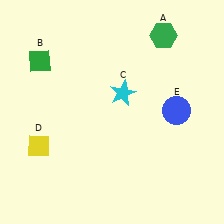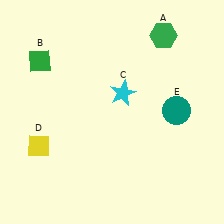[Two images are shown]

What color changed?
The circle (E) changed from blue in Image 1 to teal in Image 2.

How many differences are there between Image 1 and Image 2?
There is 1 difference between the two images.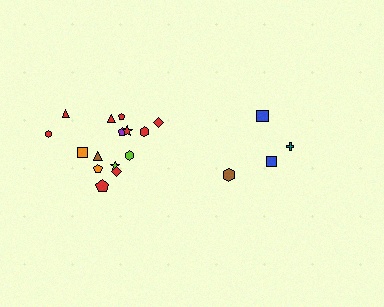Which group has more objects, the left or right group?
The left group.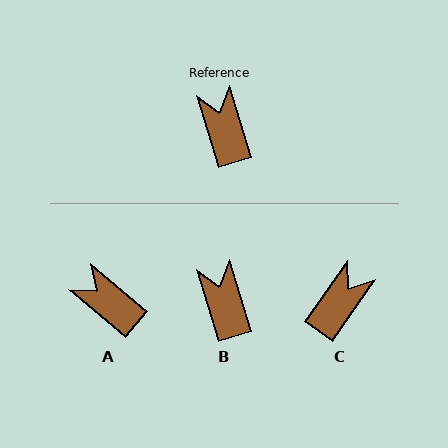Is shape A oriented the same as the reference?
No, it is off by about 33 degrees.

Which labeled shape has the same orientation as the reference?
B.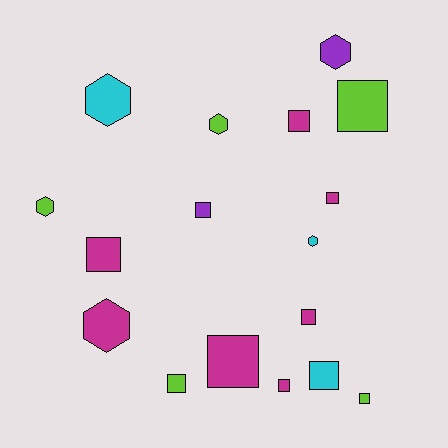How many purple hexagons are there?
There is 1 purple hexagon.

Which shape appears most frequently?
Square, with 11 objects.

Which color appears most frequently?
Magenta, with 7 objects.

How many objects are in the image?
There are 17 objects.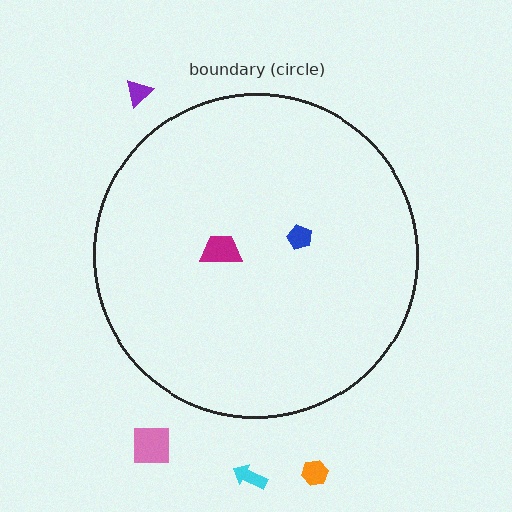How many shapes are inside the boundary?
2 inside, 4 outside.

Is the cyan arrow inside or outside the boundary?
Outside.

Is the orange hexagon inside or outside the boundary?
Outside.